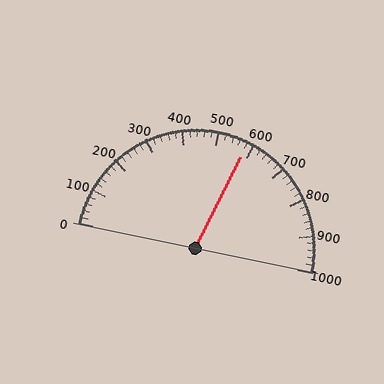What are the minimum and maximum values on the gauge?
The gauge ranges from 0 to 1000.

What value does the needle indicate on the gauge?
The needle indicates approximately 580.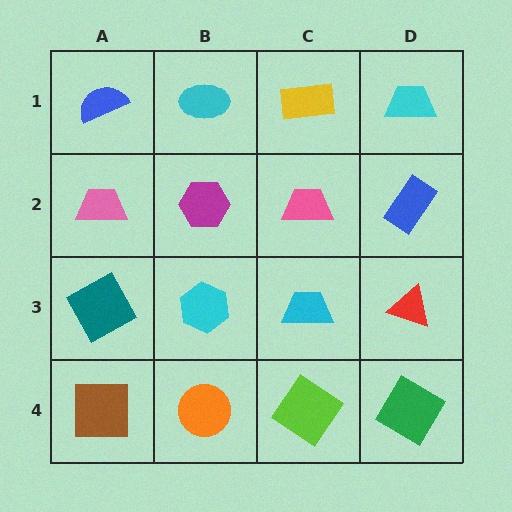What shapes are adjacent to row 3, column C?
A pink trapezoid (row 2, column C), a lime diamond (row 4, column C), a cyan hexagon (row 3, column B), a red triangle (row 3, column D).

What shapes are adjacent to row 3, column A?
A pink trapezoid (row 2, column A), a brown square (row 4, column A), a cyan hexagon (row 3, column B).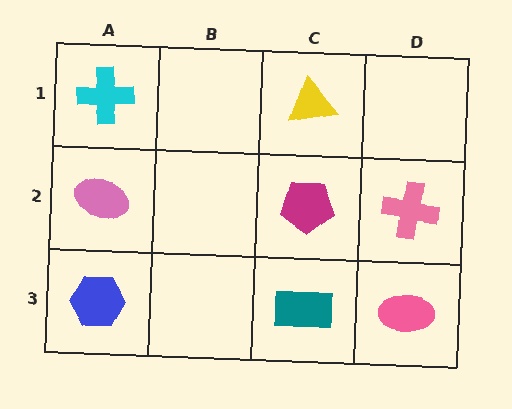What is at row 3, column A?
A blue hexagon.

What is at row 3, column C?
A teal rectangle.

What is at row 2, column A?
A pink ellipse.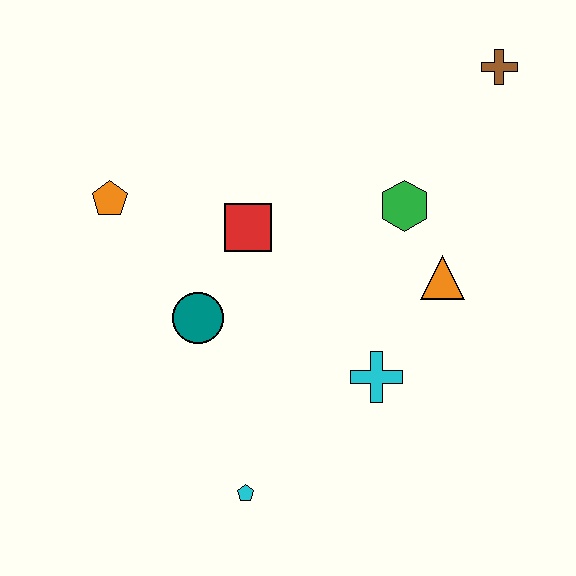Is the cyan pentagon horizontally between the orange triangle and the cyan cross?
No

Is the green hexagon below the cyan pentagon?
No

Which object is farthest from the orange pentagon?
The brown cross is farthest from the orange pentagon.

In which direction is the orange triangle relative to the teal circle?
The orange triangle is to the right of the teal circle.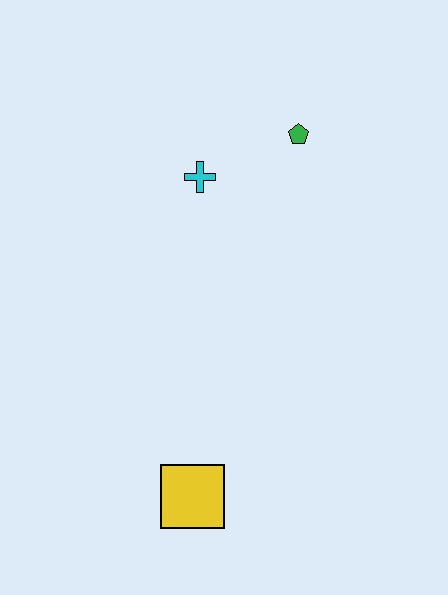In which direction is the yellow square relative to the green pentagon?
The yellow square is below the green pentagon.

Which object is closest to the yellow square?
The cyan cross is closest to the yellow square.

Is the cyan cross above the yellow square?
Yes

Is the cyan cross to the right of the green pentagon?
No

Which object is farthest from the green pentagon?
The yellow square is farthest from the green pentagon.